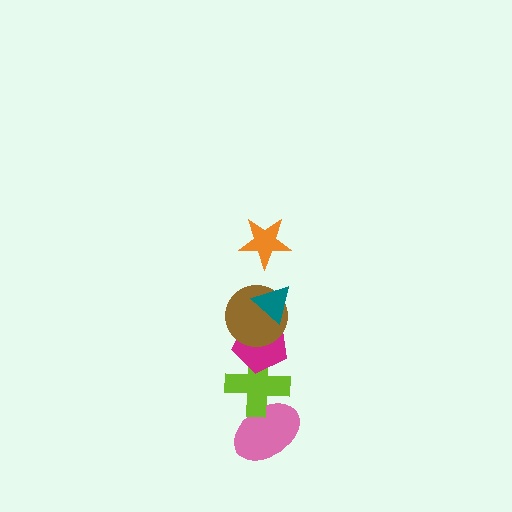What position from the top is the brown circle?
The brown circle is 3rd from the top.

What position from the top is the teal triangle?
The teal triangle is 2nd from the top.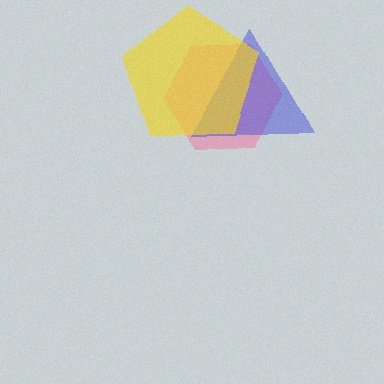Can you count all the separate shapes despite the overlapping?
Yes, there are 3 separate shapes.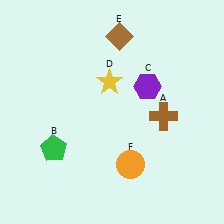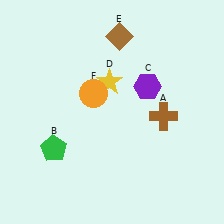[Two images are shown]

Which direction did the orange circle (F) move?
The orange circle (F) moved up.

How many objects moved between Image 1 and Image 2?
1 object moved between the two images.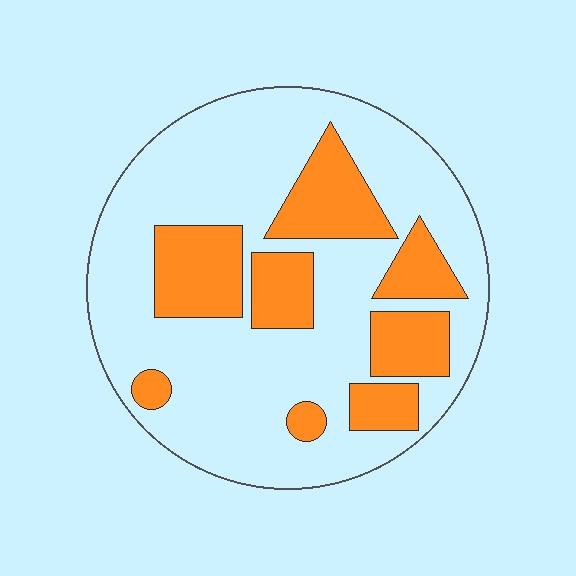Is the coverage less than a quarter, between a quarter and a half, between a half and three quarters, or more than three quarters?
Between a quarter and a half.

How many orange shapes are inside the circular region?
8.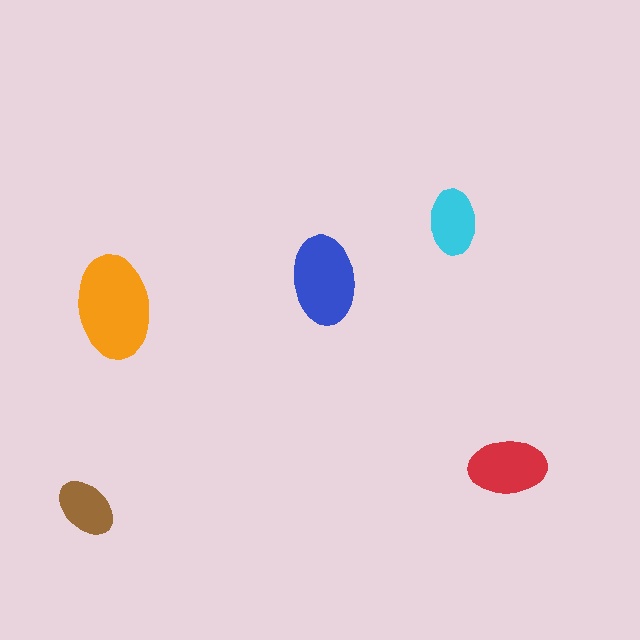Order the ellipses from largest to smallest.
the orange one, the blue one, the red one, the cyan one, the brown one.